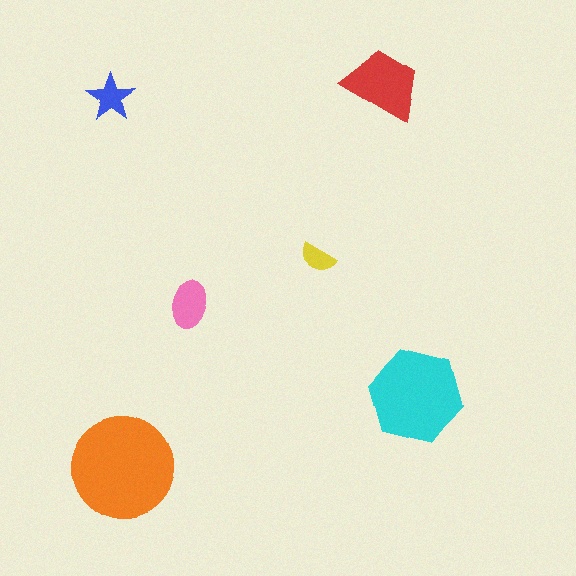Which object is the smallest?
The yellow semicircle.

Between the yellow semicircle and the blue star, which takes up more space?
The blue star.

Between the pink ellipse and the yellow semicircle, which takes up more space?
The pink ellipse.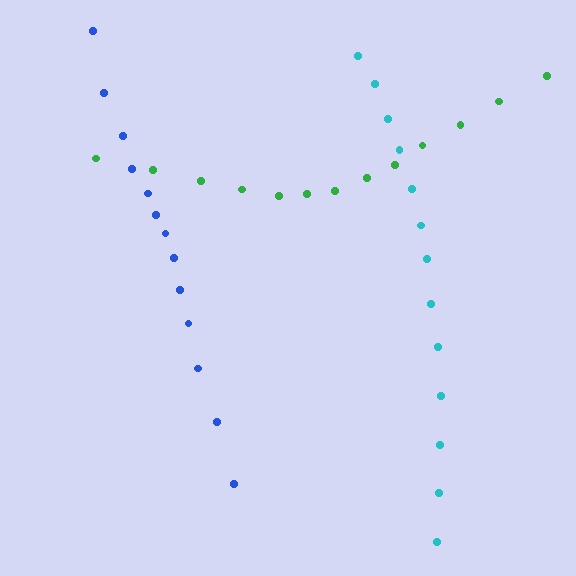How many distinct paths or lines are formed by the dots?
There are 3 distinct paths.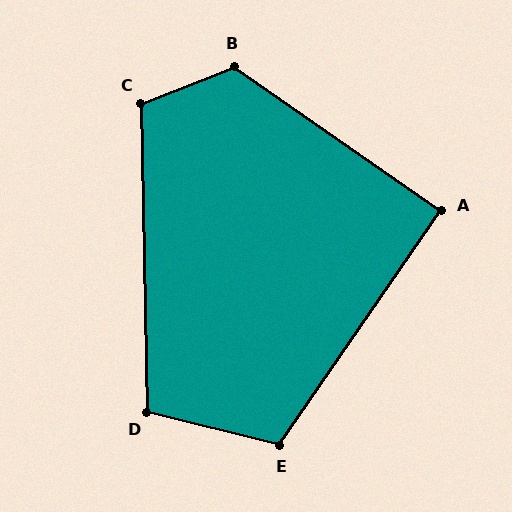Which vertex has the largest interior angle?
B, at approximately 123 degrees.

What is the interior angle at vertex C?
Approximately 111 degrees (obtuse).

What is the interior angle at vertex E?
Approximately 111 degrees (obtuse).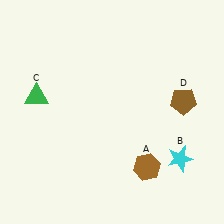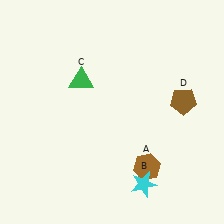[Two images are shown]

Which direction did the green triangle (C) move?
The green triangle (C) moved right.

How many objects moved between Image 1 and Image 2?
2 objects moved between the two images.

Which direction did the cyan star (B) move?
The cyan star (B) moved left.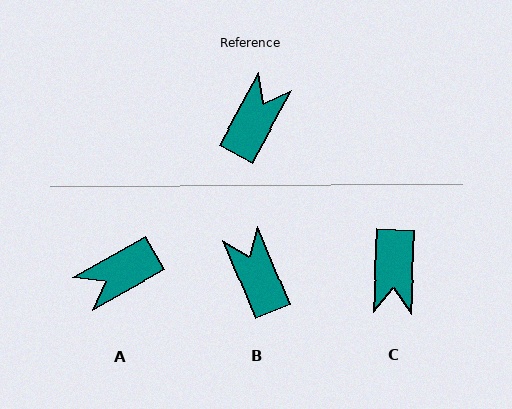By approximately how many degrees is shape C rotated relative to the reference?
Approximately 154 degrees clockwise.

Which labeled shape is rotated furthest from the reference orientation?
C, about 154 degrees away.